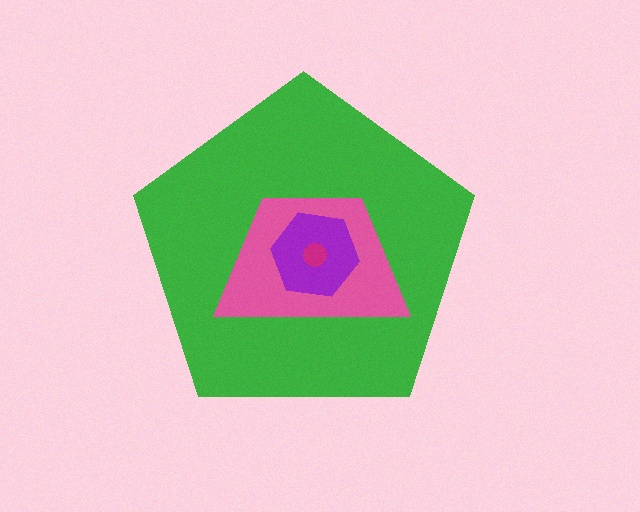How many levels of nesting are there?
4.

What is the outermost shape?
The green pentagon.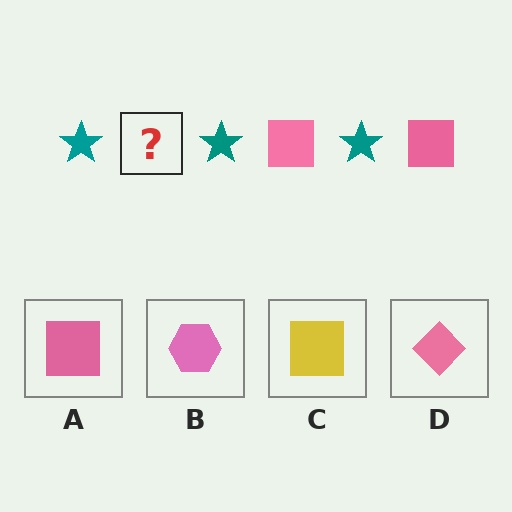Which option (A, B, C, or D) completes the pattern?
A.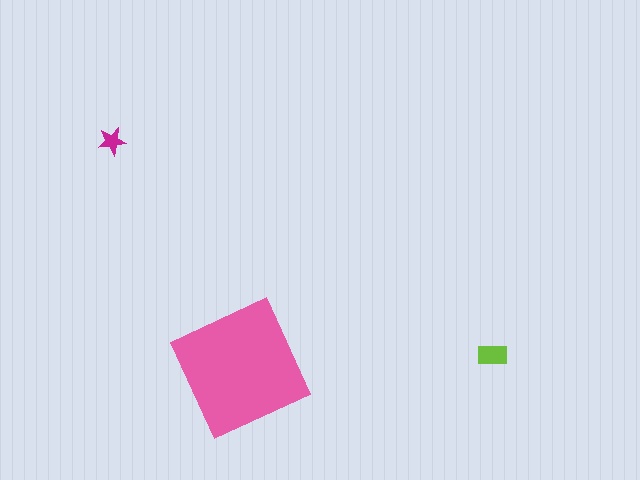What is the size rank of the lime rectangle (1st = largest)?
2nd.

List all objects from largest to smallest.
The pink square, the lime rectangle, the magenta star.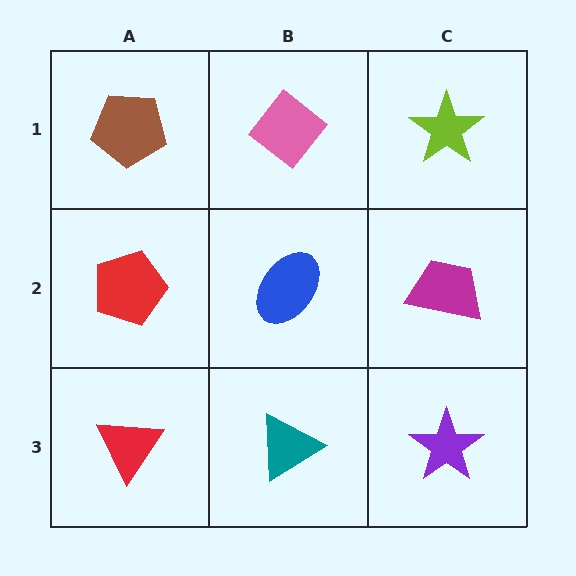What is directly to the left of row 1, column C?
A pink diamond.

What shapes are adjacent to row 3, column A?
A red pentagon (row 2, column A), a teal triangle (row 3, column B).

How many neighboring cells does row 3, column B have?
3.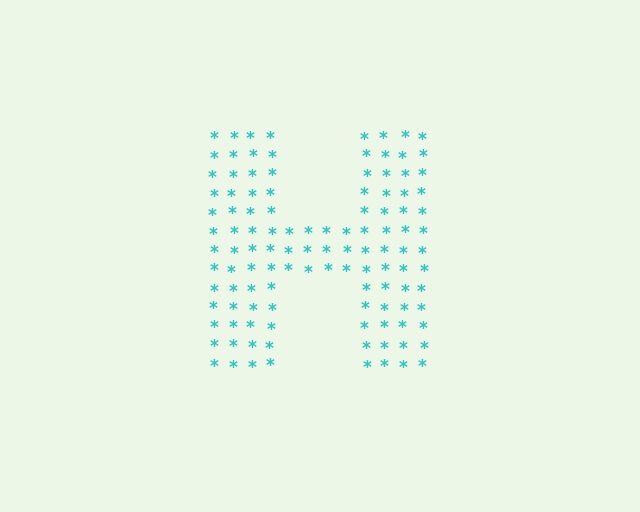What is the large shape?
The large shape is the letter H.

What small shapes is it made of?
It is made of small asterisks.